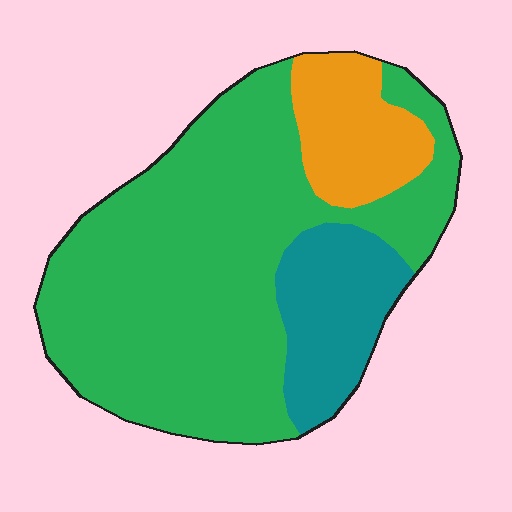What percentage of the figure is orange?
Orange covers roughly 15% of the figure.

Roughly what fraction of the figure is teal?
Teal covers roughly 15% of the figure.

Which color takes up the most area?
Green, at roughly 70%.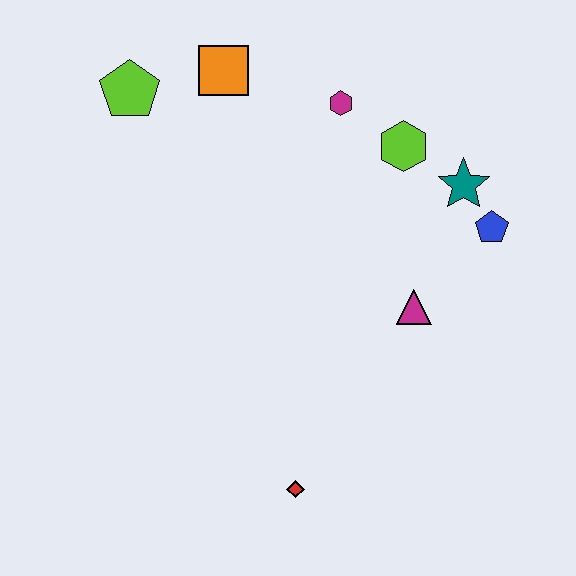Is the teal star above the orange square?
No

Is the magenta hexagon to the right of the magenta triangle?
No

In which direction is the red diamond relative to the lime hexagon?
The red diamond is below the lime hexagon.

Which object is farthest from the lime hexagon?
The red diamond is farthest from the lime hexagon.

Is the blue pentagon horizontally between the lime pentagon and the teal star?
No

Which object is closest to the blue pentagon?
The teal star is closest to the blue pentagon.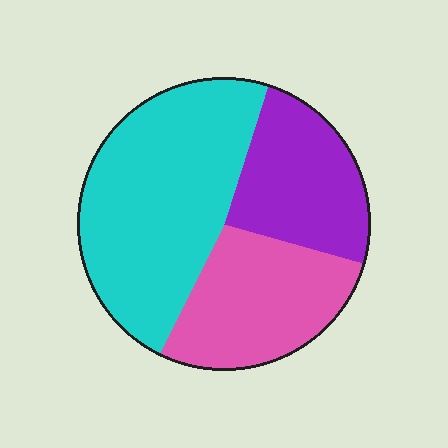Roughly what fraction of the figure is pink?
Pink covers around 30% of the figure.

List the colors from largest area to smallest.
From largest to smallest: cyan, pink, purple.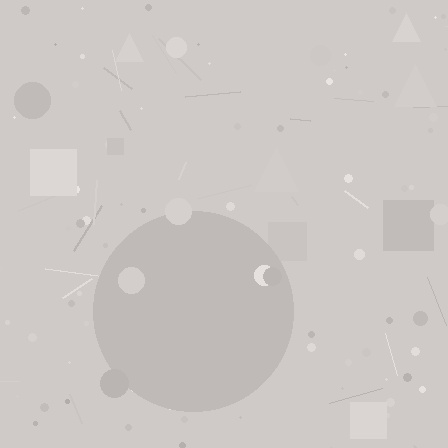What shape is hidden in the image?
A circle is hidden in the image.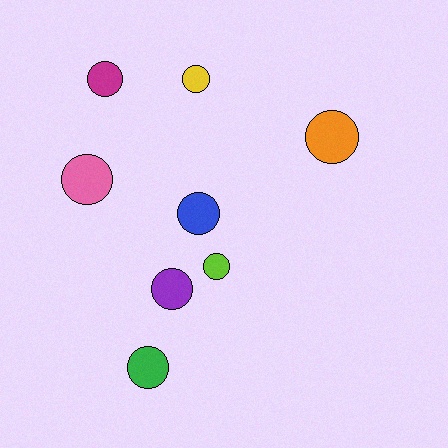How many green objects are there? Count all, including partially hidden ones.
There is 1 green object.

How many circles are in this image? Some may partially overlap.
There are 8 circles.